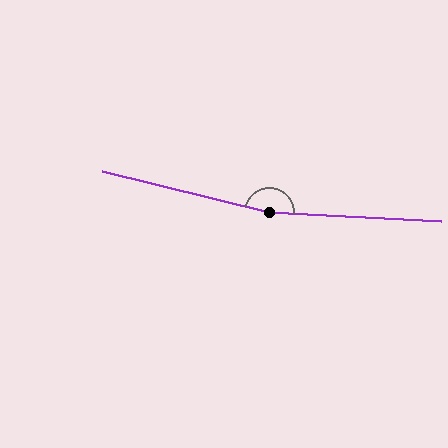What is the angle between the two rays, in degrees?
Approximately 169 degrees.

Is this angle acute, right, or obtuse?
It is obtuse.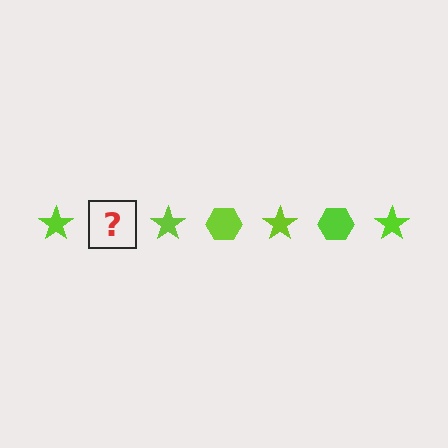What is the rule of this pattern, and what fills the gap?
The rule is that the pattern cycles through star, hexagon shapes in lime. The gap should be filled with a lime hexagon.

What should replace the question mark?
The question mark should be replaced with a lime hexagon.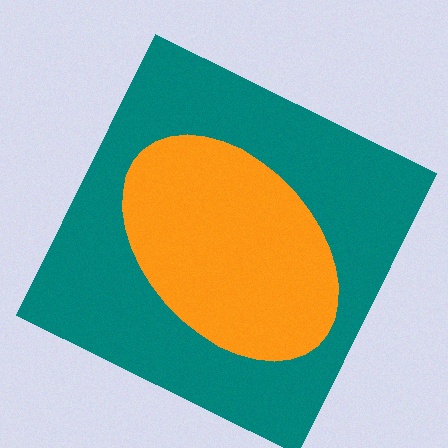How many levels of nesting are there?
2.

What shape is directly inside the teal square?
The orange ellipse.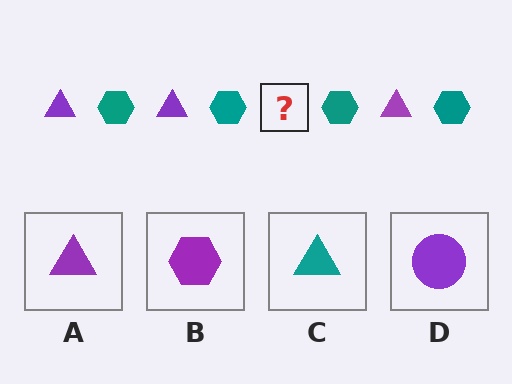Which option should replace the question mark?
Option A.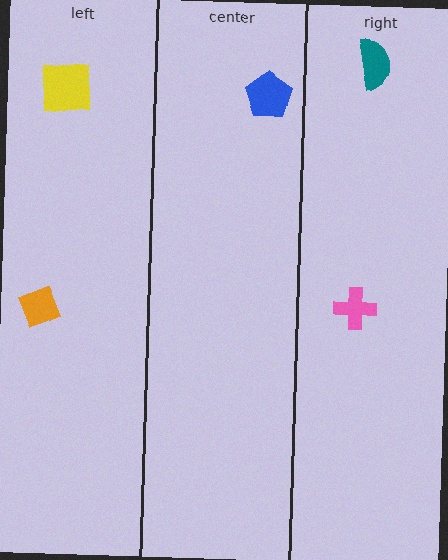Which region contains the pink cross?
The right region.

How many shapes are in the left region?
2.